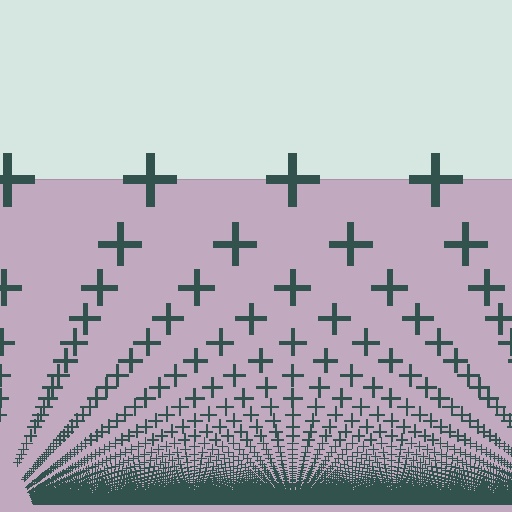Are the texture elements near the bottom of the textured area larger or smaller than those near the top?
Smaller. The gradient is inverted — elements near the bottom are smaller and denser.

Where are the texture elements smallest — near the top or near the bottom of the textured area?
Near the bottom.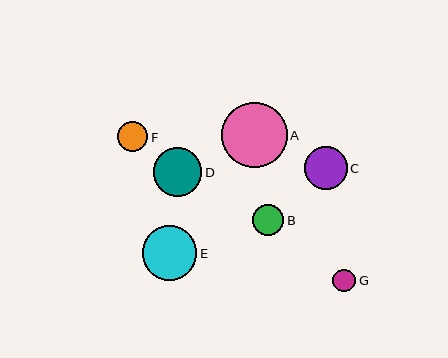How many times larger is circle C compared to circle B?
Circle C is approximately 1.4 times the size of circle B.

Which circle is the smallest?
Circle G is the smallest with a size of approximately 23 pixels.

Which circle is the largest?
Circle A is the largest with a size of approximately 66 pixels.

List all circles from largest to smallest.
From largest to smallest: A, E, D, C, B, F, G.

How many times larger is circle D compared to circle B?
Circle D is approximately 1.5 times the size of circle B.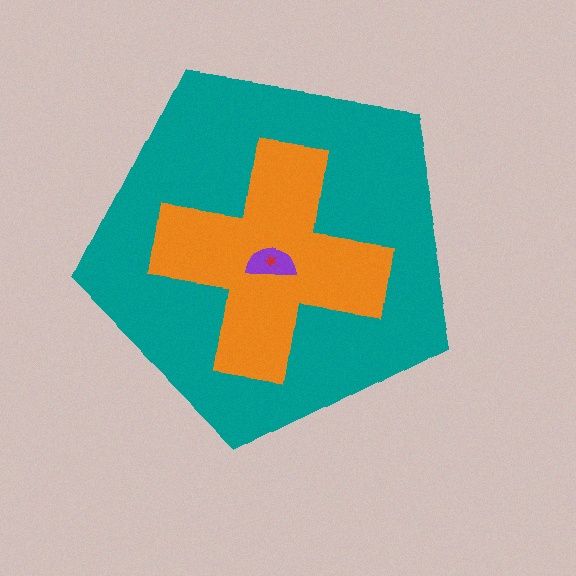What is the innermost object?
The red star.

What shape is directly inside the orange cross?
The purple semicircle.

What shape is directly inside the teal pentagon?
The orange cross.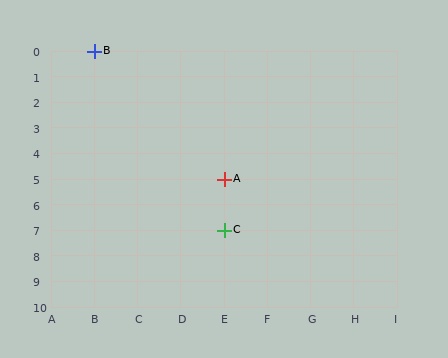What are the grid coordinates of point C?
Point C is at grid coordinates (E, 7).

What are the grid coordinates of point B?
Point B is at grid coordinates (B, 0).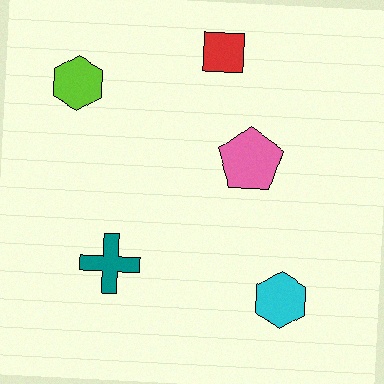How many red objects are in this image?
There is 1 red object.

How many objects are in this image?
There are 5 objects.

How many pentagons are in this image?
There is 1 pentagon.